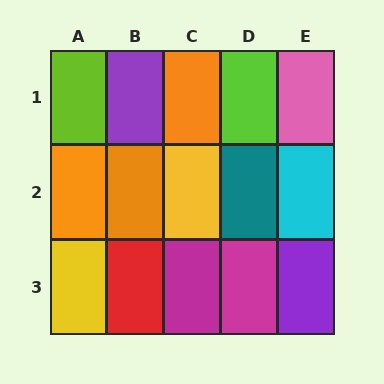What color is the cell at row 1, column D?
Lime.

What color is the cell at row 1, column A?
Lime.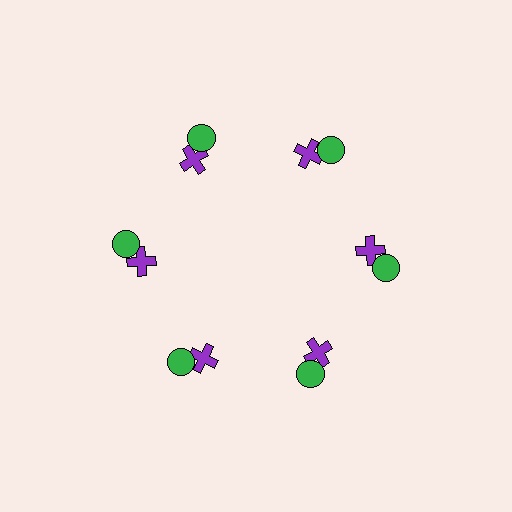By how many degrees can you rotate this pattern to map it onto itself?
The pattern maps onto itself every 60 degrees of rotation.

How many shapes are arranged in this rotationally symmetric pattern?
There are 12 shapes, arranged in 6 groups of 2.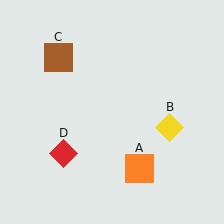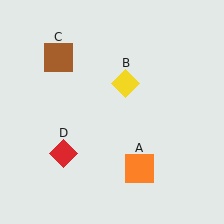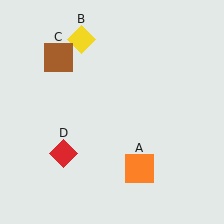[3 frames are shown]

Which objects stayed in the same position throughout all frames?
Orange square (object A) and brown square (object C) and red diamond (object D) remained stationary.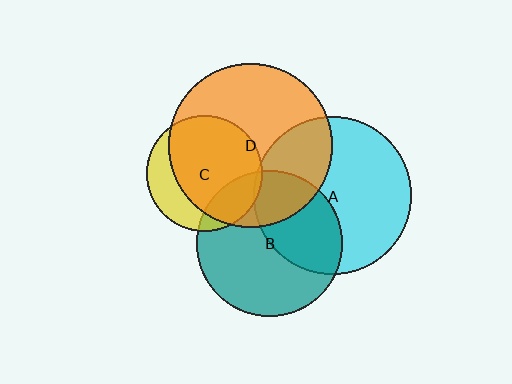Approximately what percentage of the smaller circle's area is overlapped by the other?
Approximately 25%.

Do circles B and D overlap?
Yes.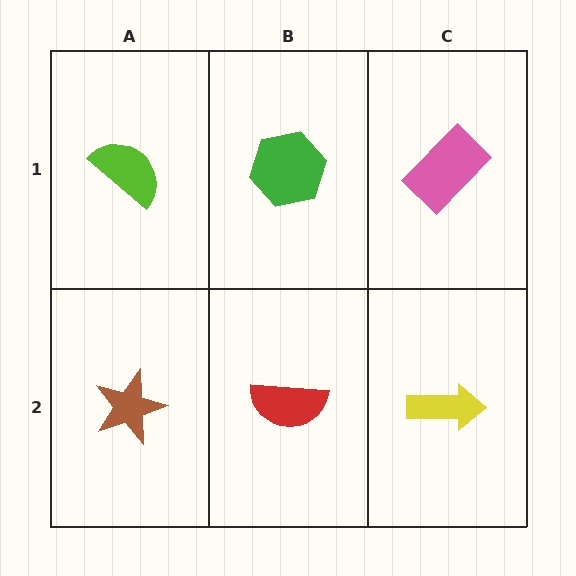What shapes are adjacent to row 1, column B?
A red semicircle (row 2, column B), a lime semicircle (row 1, column A), a pink rectangle (row 1, column C).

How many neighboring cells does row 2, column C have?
2.